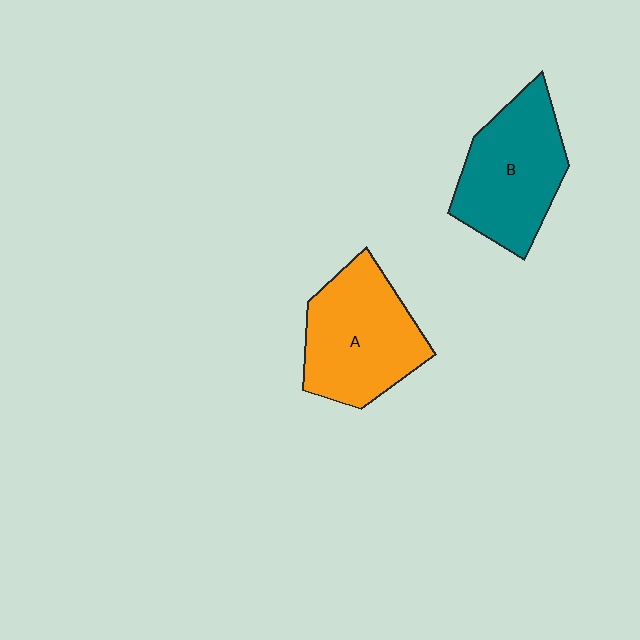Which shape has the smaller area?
Shape B (teal).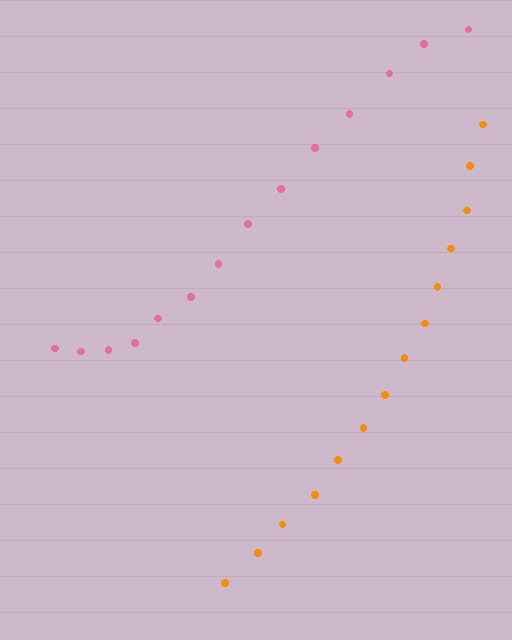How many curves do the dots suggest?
There are 2 distinct paths.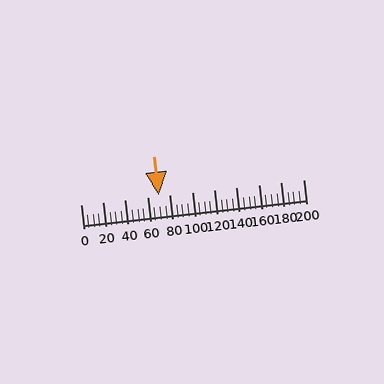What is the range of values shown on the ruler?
The ruler shows values from 0 to 200.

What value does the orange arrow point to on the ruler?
The orange arrow points to approximately 70.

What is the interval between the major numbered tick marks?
The major tick marks are spaced 20 units apart.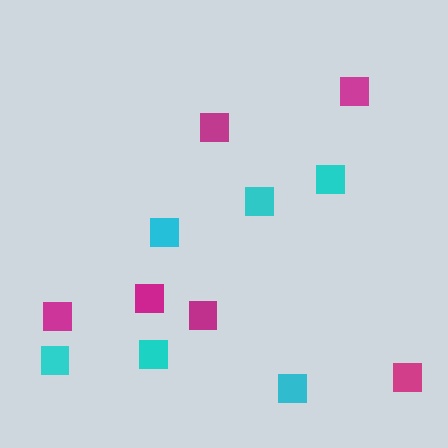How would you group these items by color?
There are 2 groups: one group of cyan squares (6) and one group of magenta squares (6).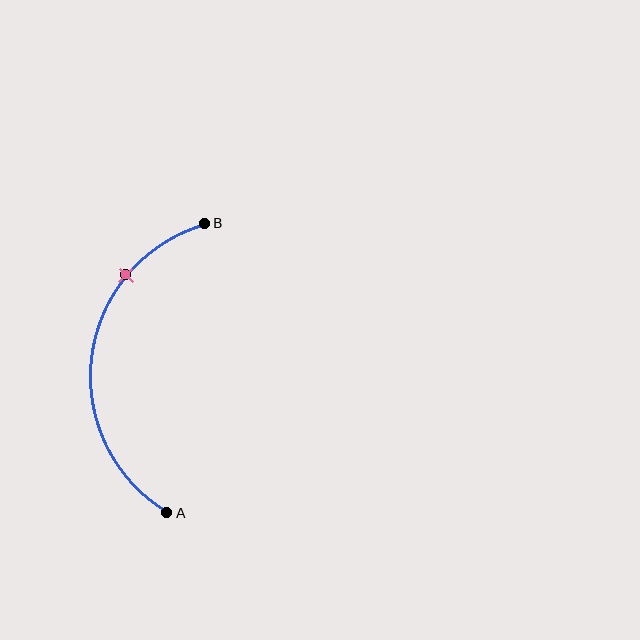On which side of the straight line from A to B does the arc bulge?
The arc bulges to the left of the straight line connecting A and B.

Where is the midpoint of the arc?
The arc midpoint is the point on the curve farthest from the straight line joining A and B. It sits to the left of that line.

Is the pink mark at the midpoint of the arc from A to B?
No. The pink mark lies on the arc but is closer to endpoint B. The arc midpoint would be at the point on the curve equidistant along the arc from both A and B.